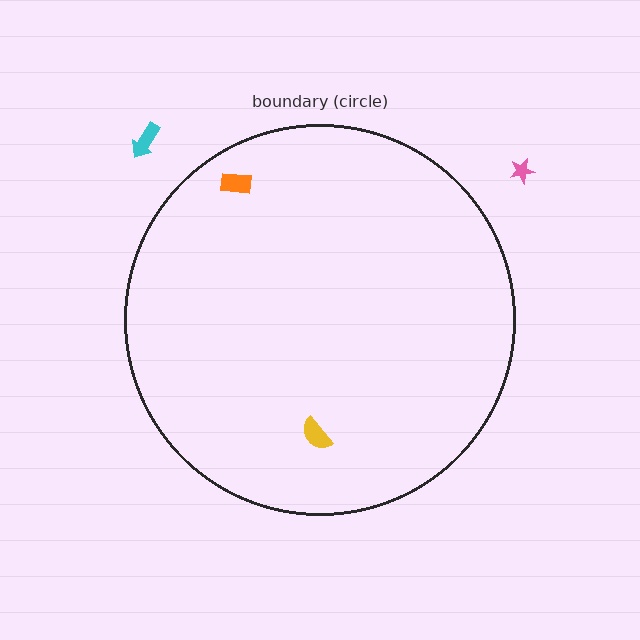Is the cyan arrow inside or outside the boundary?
Outside.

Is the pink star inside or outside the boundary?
Outside.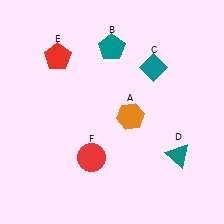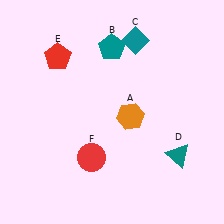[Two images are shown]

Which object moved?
The teal diamond (C) moved up.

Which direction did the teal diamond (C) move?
The teal diamond (C) moved up.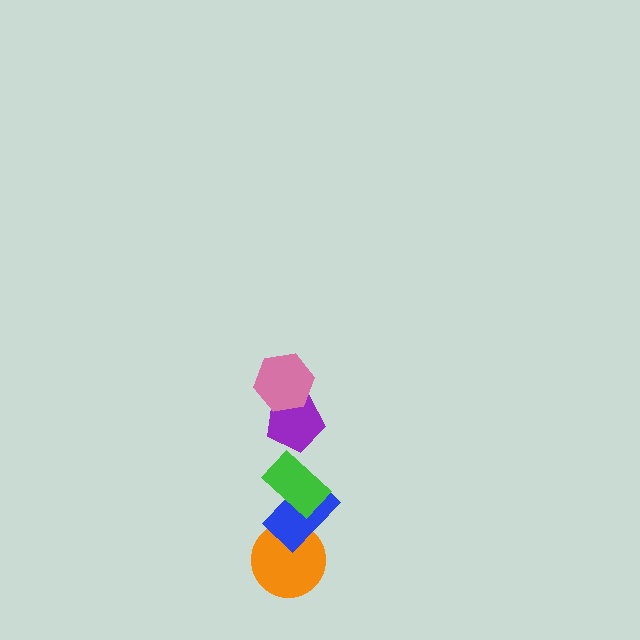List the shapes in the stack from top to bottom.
From top to bottom: the pink hexagon, the purple pentagon, the green rectangle, the blue rectangle, the orange circle.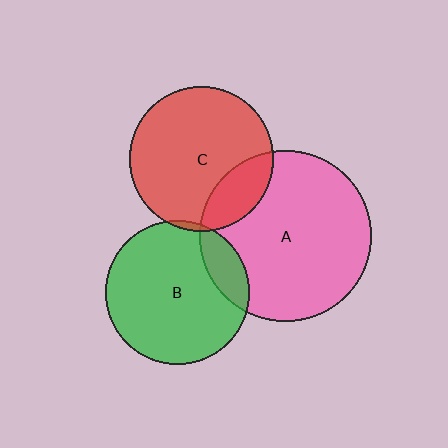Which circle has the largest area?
Circle A (pink).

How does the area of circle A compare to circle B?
Approximately 1.4 times.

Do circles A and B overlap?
Yes.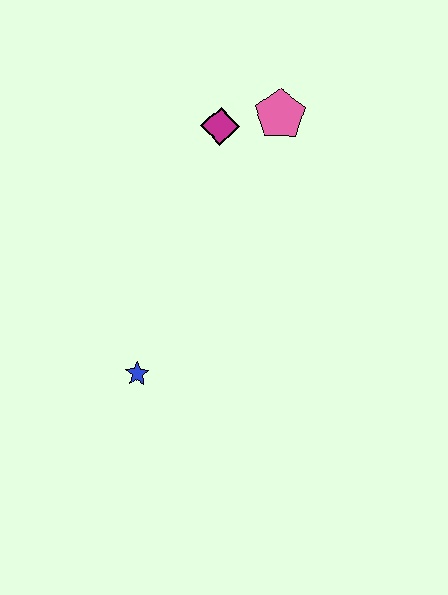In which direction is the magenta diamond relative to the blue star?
The magenta diamond is above the blue star.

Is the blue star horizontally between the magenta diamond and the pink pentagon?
No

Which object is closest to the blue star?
The magenta diamond is closest to the blue star.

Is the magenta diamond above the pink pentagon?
No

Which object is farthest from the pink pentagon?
The blue star is farthest from the pink pentagon.